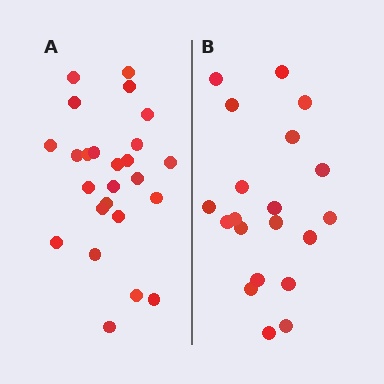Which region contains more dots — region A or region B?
Region A (the left region) has more dots.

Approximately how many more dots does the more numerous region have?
Region A has about 5 more dots than region B.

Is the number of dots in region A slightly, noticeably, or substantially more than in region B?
Region A has noticeably more, but not dramatically so. The ratio is roughly 1.2 to 1.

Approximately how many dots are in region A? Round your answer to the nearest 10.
About 20 dots. (The exact count is 25, which rounds to 20.)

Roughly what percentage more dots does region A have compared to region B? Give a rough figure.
About 25% more.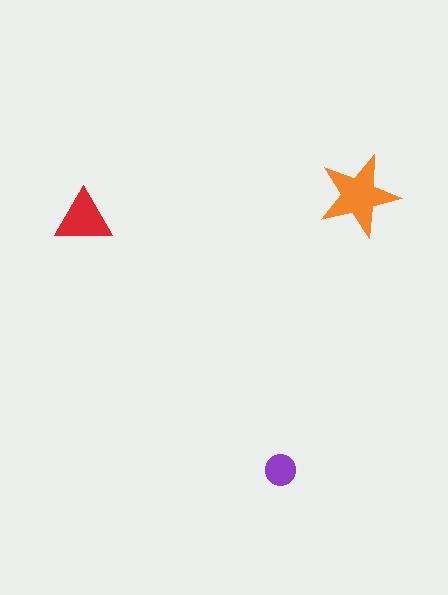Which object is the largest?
The orange star.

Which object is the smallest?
The purple circle.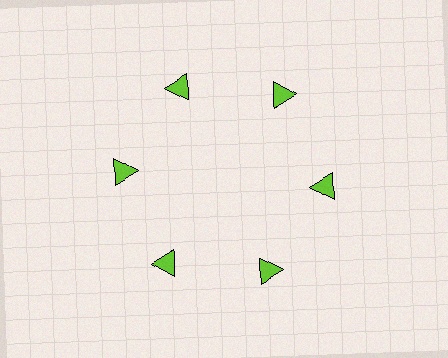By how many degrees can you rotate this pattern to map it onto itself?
The pattern maps onto itself every 60 degrees of rotation.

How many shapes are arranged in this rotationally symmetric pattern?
There are 6 shapes, arranged in 6 groups of 1.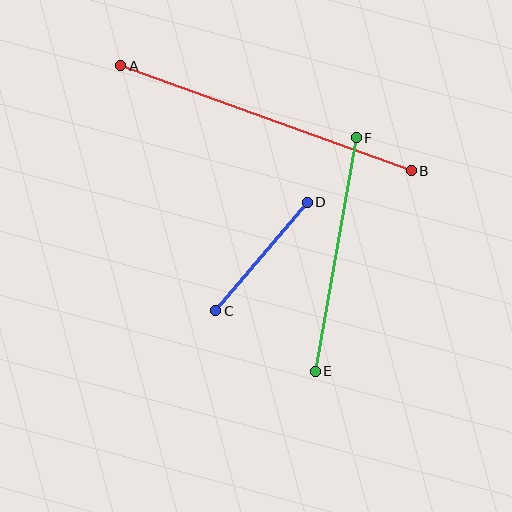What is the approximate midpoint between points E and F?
The midpoint is at approximately (336, 254) pixels.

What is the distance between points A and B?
The distance is approximately 309 pixels.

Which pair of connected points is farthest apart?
Points A and B are farthest apart.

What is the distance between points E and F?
The distance is approximately 237 pixels.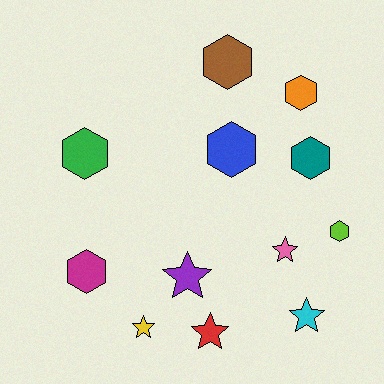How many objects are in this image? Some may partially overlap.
There are 12 objects.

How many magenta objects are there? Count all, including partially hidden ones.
There is 1 magenta object.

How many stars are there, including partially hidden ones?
There are 5 stars.